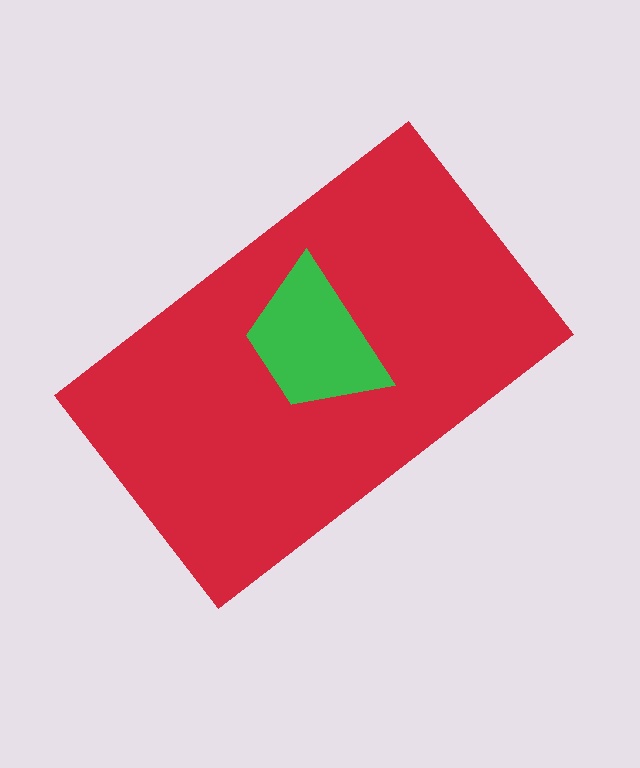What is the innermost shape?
The green trapezoid.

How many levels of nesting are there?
2.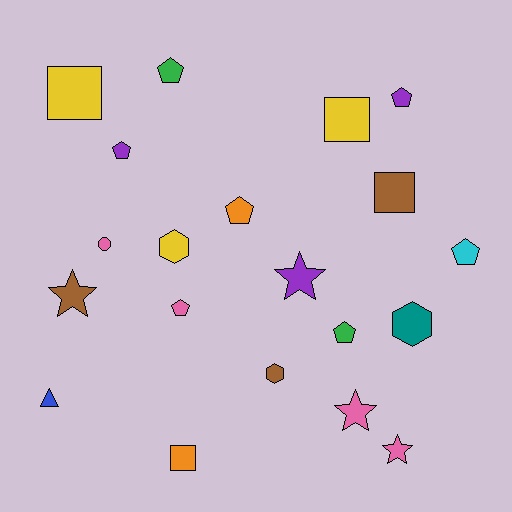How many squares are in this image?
There are 4 squares.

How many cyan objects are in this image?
There is 1 cyan object.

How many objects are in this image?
There are 20 objects.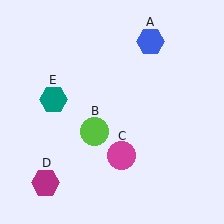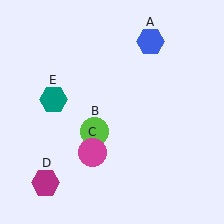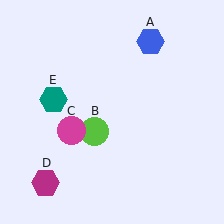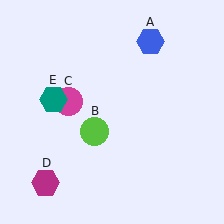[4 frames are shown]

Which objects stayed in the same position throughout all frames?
Blue hexagon (object A) and lime circle (object B) and magenta hexagon (object D) and teal hexagon (object E) remained stationary.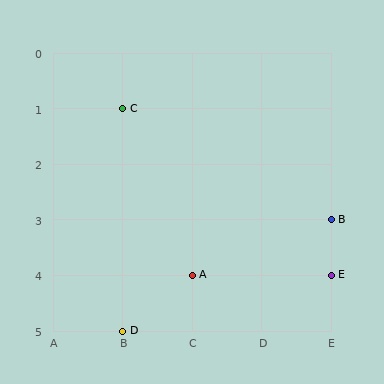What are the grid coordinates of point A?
Point A is at grid coordinates (C, 4).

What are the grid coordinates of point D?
Point D is at grid coordinates (B, 5).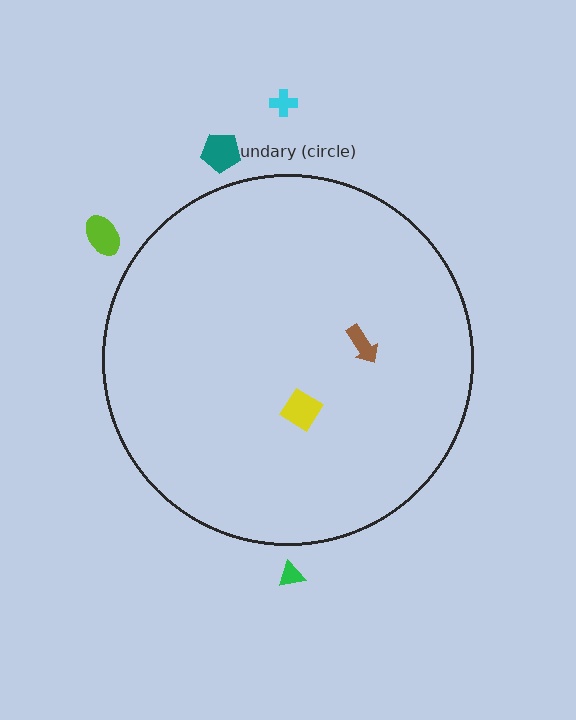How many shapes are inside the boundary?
2 inside, 4 outside.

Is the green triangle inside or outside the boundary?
Outside.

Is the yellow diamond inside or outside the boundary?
Inside.